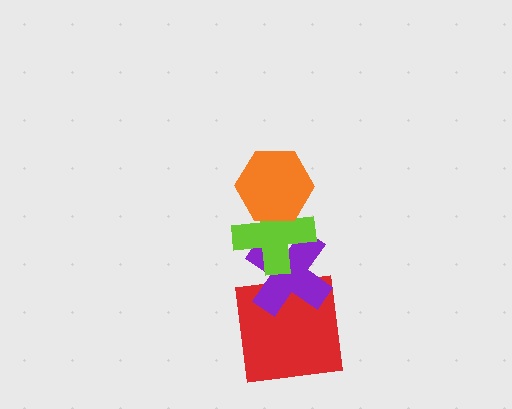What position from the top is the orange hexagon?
The orange hexagon is 1st from the top.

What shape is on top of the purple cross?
The lime cross is on top of the purple cross.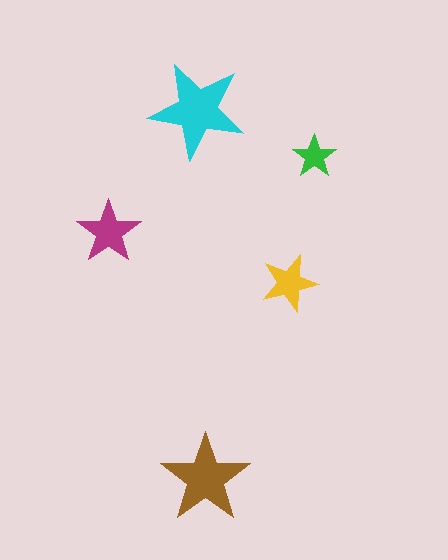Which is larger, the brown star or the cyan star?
The cyan one.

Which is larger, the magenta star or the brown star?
The brown one.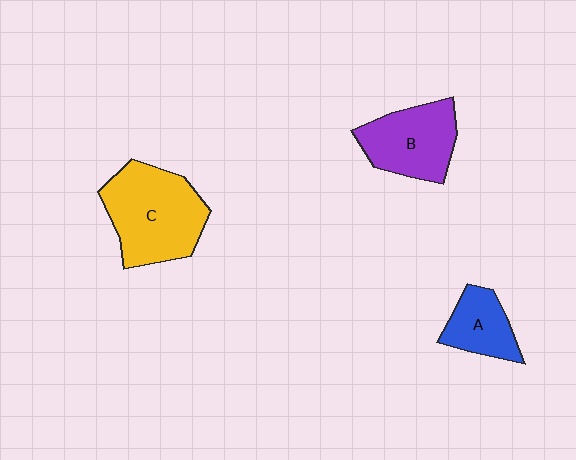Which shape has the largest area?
Shape C (yellow).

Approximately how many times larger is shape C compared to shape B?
Approximately 1.3 times.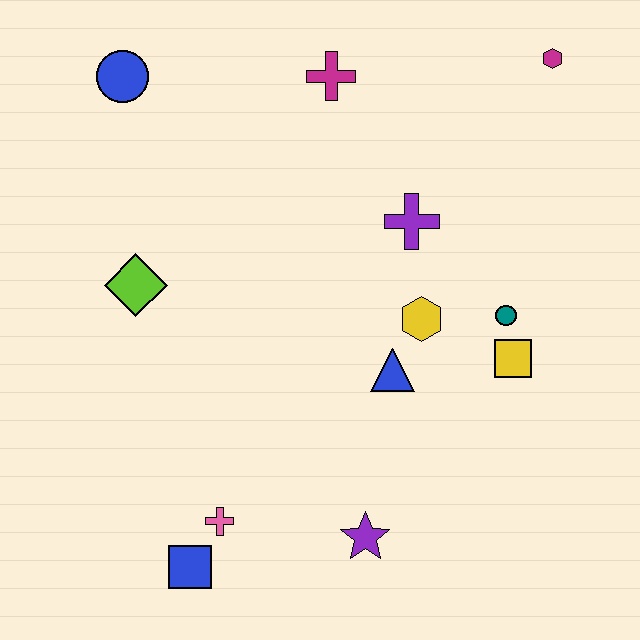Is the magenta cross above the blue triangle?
Yes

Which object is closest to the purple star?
The pink cross is closest to the purple star.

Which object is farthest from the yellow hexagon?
The blue circle is farthest from the yellow hexagon.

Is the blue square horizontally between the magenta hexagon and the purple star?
No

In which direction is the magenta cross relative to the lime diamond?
The magenta cross is above the lime diamond.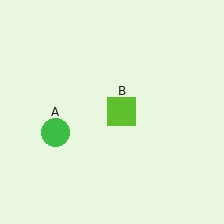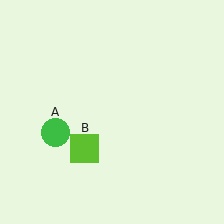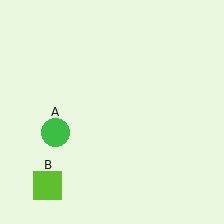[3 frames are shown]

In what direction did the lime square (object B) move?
The lime square (object B) moved down and to the left.